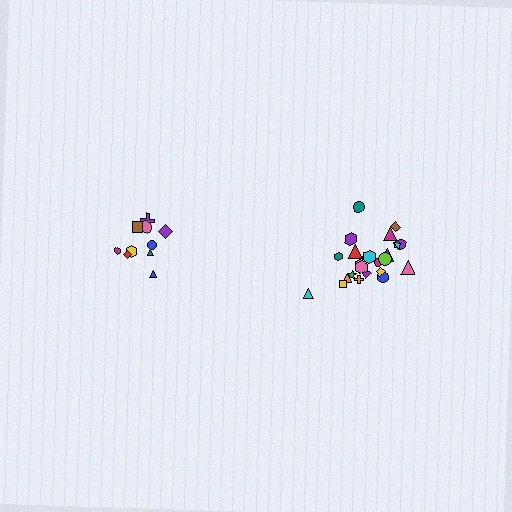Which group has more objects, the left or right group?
The right group.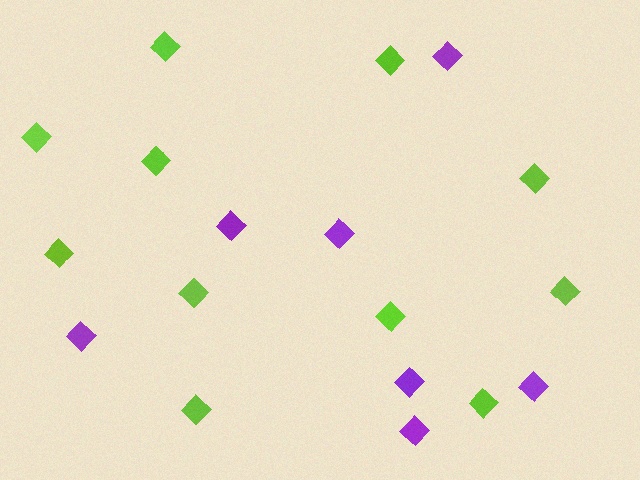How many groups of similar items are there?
There are 2 groups: one group of purple diamonds (7) and one group of lime diamonds (11).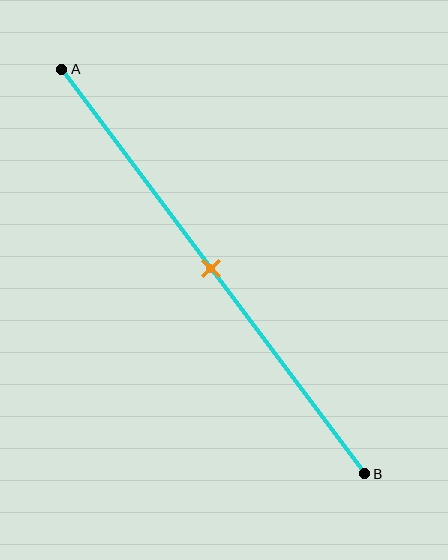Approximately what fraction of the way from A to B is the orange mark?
The orange mark is approximately 50% of the way from A to B.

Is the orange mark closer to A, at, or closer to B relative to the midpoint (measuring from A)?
The orange mark is approximately at the midpoint of segment AB.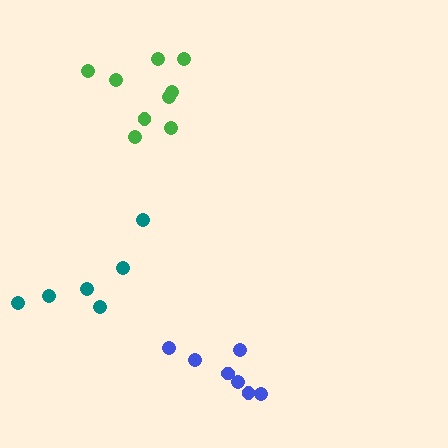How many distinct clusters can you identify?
There are 3 distinct clusters.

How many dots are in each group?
Group 1: 9 dots, Group 2: 7 dots, Group 3: 6 dots (22 total).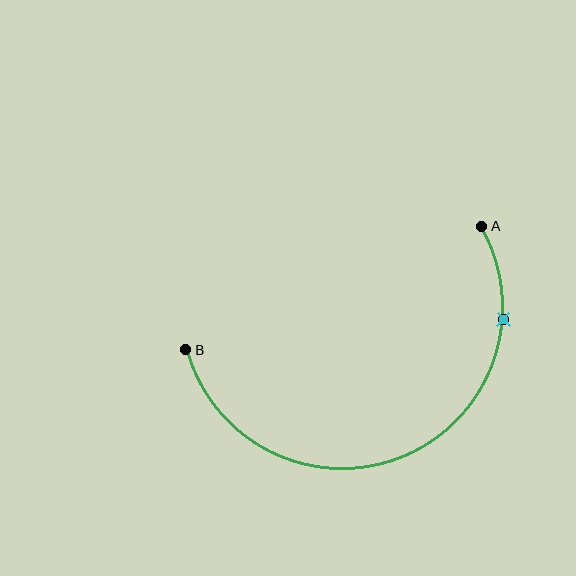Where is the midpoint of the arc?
The arc midpoint is the point on the curve farthest from the straight line joining A and B. It sits below that line.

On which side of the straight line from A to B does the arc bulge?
The arc bulges below the straight line connecting A and B.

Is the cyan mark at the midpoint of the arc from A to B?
No. The cyan mark lies on the arc but is closer to endpoint A. The arc midpoint would be at the point on the curve equidistant along the arc from both A and B.